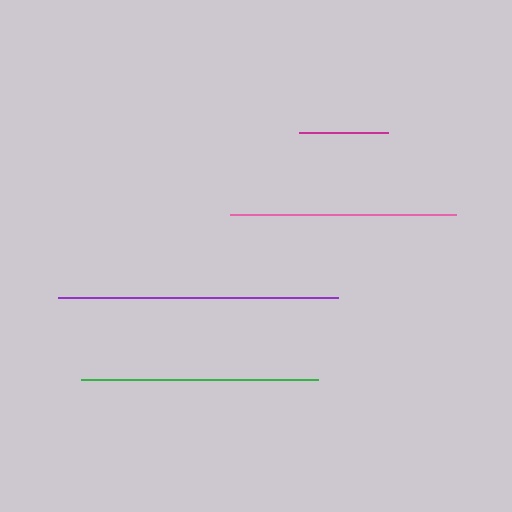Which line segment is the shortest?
The magenta line is the shortest at approximately 90 pixels.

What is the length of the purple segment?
The purple segment is approximately 280 pixels long.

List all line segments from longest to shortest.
From longest to shortest: purple, green, pink, magenta.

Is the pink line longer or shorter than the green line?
The green line is longer than the pink line.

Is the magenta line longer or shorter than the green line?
The green line is longer than the magenta line.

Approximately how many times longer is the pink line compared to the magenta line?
The pink line is approximately 2.5 times the length of the magenta line.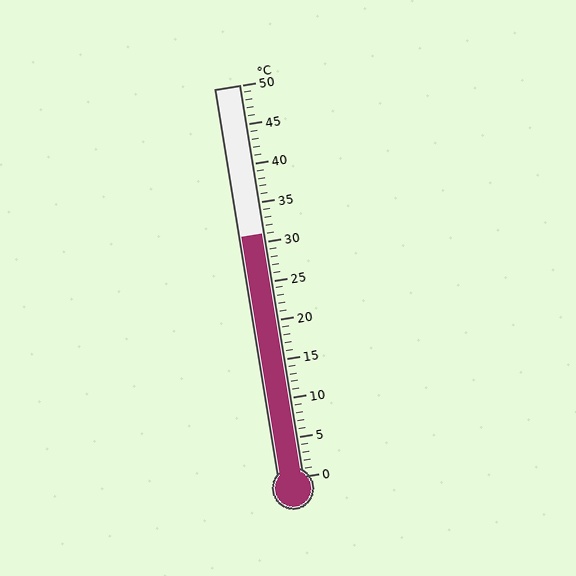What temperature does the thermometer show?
The thermometer shows approximately 31°C.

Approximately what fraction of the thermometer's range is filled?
The thermometer is filled to approximately 60% of its range.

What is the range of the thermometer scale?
The thermometer scale ranges from 0°C to 50°C.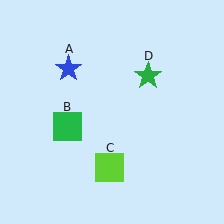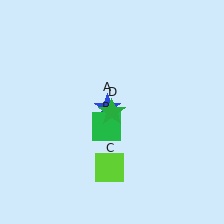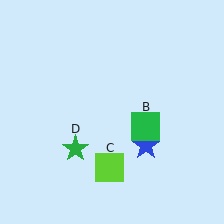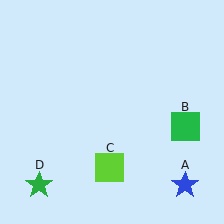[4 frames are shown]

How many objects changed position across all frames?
3 objects changed position: blue star (object A), green square (object B), green star (object D).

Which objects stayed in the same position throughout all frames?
Lime square (object C) remained stationary.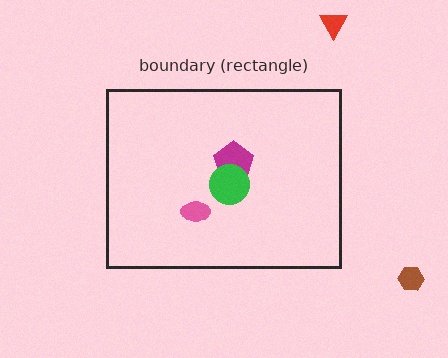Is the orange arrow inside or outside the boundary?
Inside.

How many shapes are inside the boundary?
4 inside, 2 outside.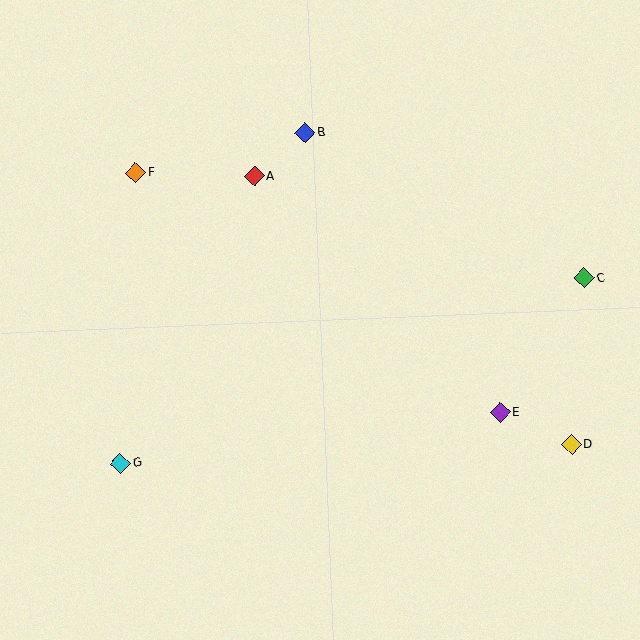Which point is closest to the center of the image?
Point A at (255, 176) is closest to the center.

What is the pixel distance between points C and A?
The distance between C and A is 345 pixels.